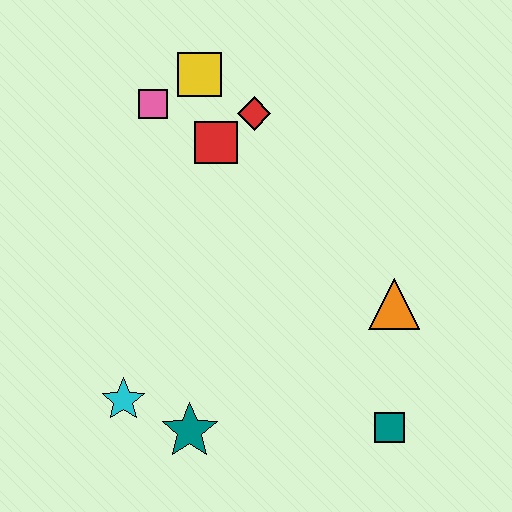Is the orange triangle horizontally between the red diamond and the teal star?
No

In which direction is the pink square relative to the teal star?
The pink square is above the teal star.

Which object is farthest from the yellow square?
The teal square is farthest from the yellow square.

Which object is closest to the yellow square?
The pink square is closest to the yellow square.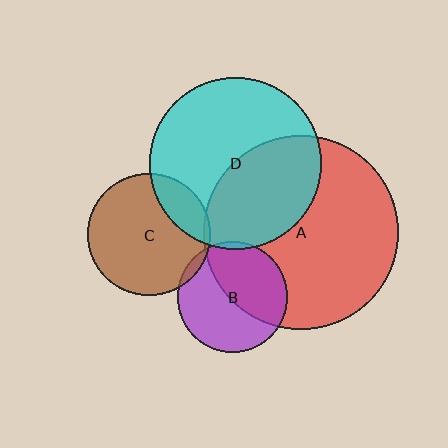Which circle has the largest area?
Circle A (red).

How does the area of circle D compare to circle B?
Approximately 2.4 times.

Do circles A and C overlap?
Yes.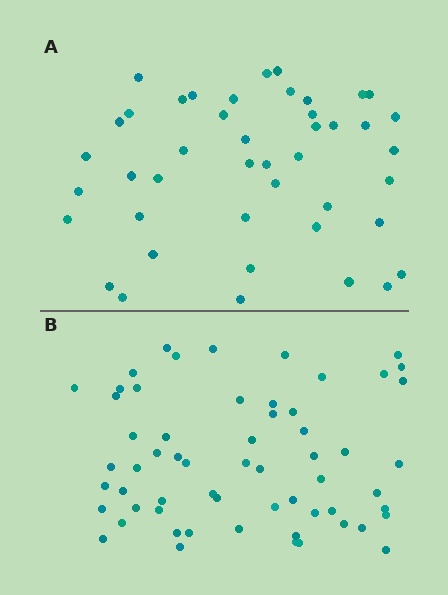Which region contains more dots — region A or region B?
Region B (the bottom region) has more dots.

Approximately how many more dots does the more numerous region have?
Region B has approximately 15 more dots than region A.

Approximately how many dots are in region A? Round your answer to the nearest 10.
About 40 dots. (The exact count is 44, which rounds to 40.)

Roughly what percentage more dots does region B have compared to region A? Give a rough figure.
About 35% more.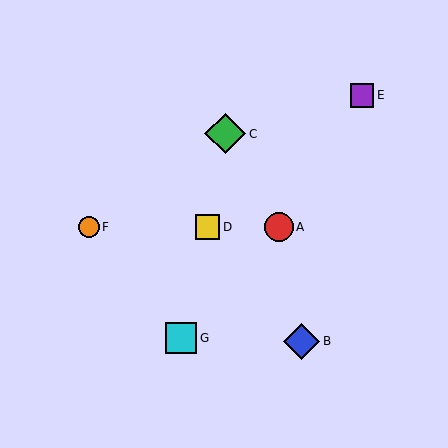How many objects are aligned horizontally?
3 objects (A, D, F) are aligned horizontally.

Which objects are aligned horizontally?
Objects A, D, F are aligned horizontally.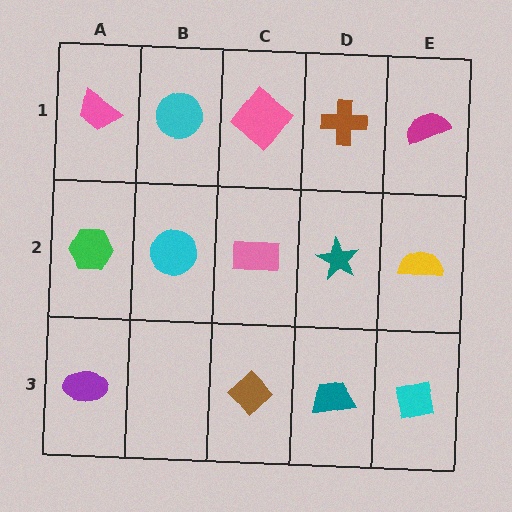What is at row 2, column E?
A yellow semicircle.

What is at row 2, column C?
A pink rectangle.